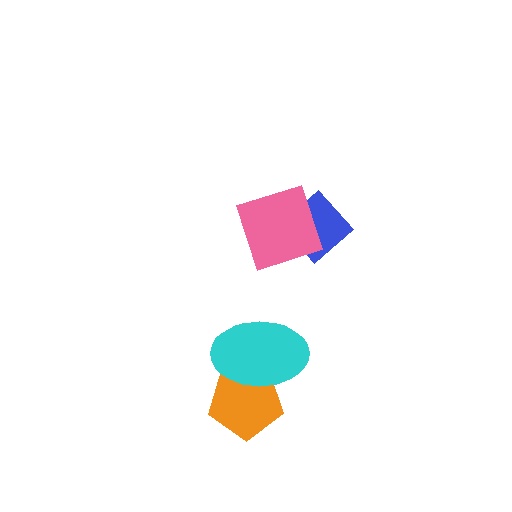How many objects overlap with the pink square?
1 object overlaps with the pink square.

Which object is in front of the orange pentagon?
The cyan ellipse is in front of the orange pentagon.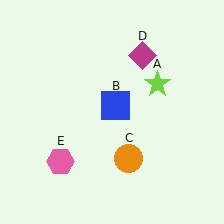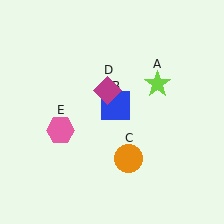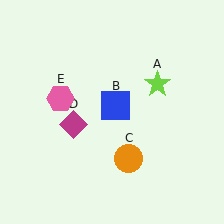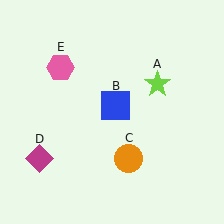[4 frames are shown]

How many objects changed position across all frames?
2 objects changed position: magenta diamond (object D), pink hexagon (object E).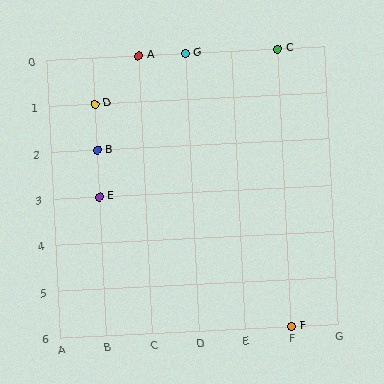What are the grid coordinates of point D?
Point D is at grid coordinates (B, 1).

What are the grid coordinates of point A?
Point A is at grid coordinates (C, 0).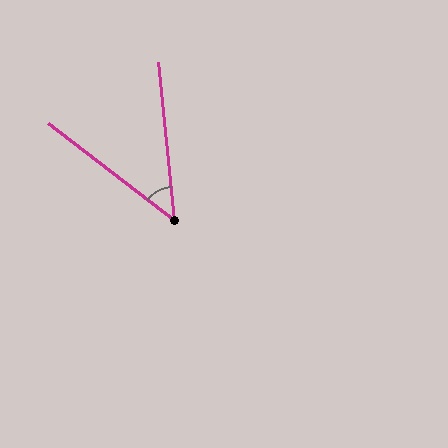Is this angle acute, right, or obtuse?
It is acute.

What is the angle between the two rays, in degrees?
Approximately 47 degrees.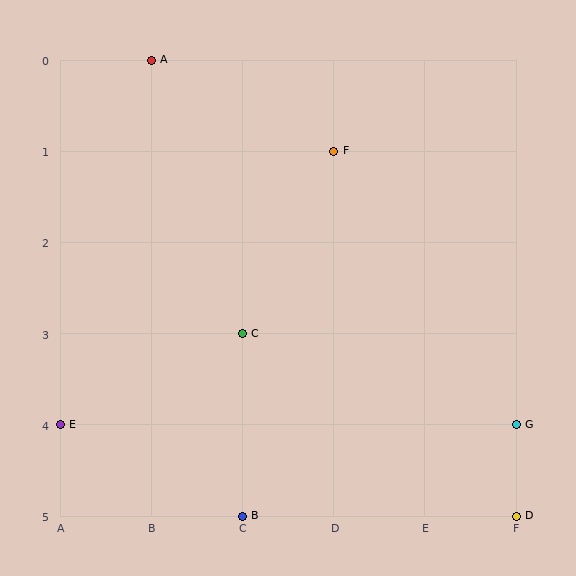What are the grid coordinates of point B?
Point B is at grid coordinates (C, 5).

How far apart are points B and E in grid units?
Points B and E are 2 columns and 1 row apart (about 2.2 grid units diagonally).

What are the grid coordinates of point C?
Point C is at grid coordinates (C, 3).